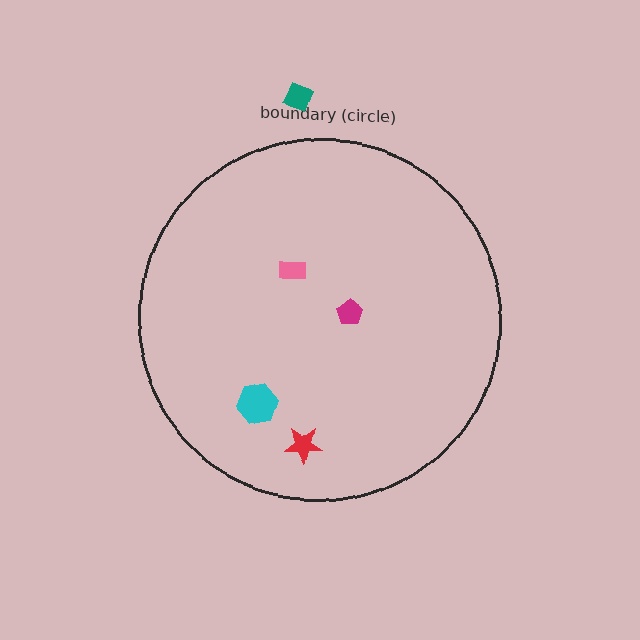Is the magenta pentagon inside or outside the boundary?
Inside.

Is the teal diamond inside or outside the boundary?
Outside.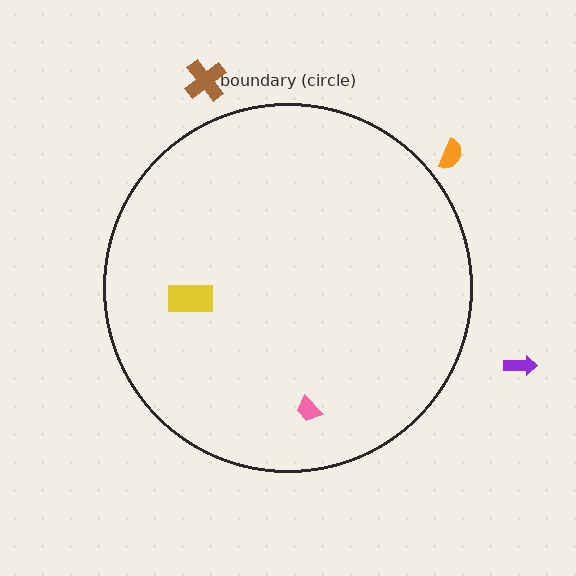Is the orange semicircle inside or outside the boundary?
Outside.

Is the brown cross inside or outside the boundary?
Outside.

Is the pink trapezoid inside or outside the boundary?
Inside.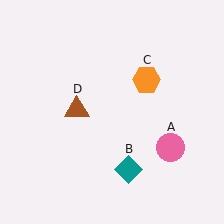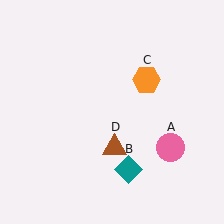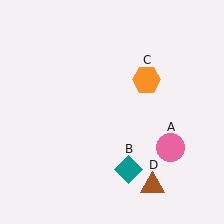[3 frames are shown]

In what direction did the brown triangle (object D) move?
The brown triangle (object D) moved down and to the right.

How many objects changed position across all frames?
1 object changed position: brown triangle (object D).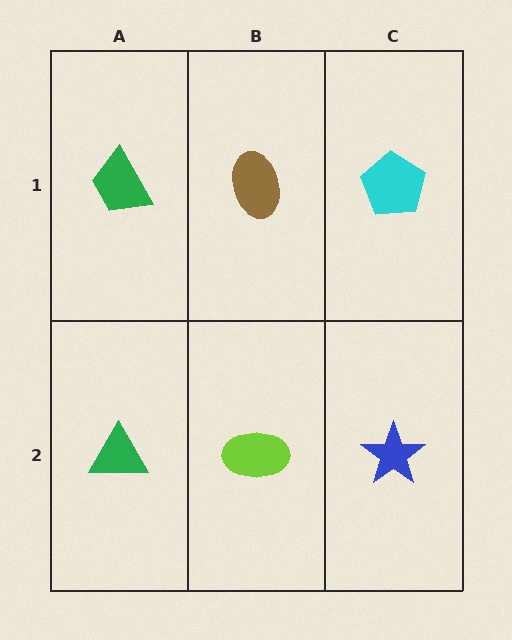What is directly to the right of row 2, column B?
A blue star.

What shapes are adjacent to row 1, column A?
A green triangle (row 2, column A), a brown ellipse (row 1, column B).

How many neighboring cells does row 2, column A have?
2.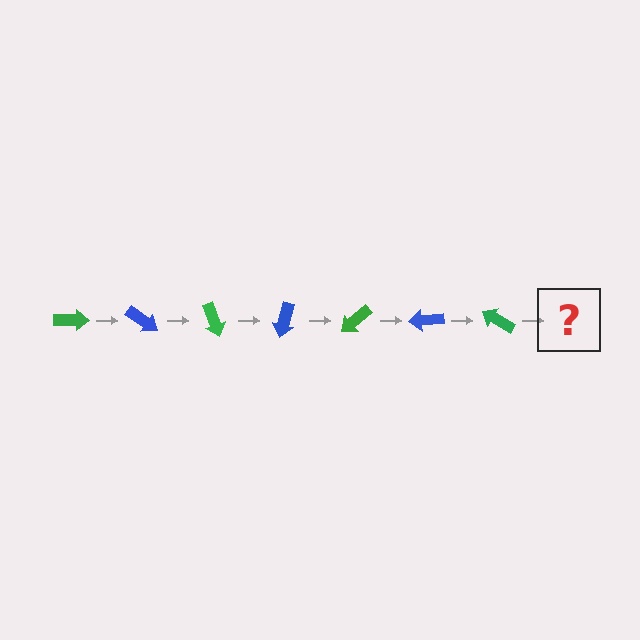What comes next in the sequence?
The next element should be a blue arrow, rotated 245 degrees from the start.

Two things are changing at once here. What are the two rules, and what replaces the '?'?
The two rules are that it rotates 35 degrees each step and the color cycles through green and blue. The '?' should be a blue arrow, rotated 245 degrees from the start.